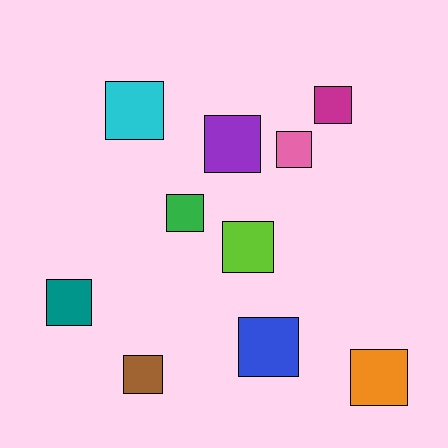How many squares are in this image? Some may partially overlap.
There are 10 squares.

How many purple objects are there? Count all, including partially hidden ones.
There is 1 purple object.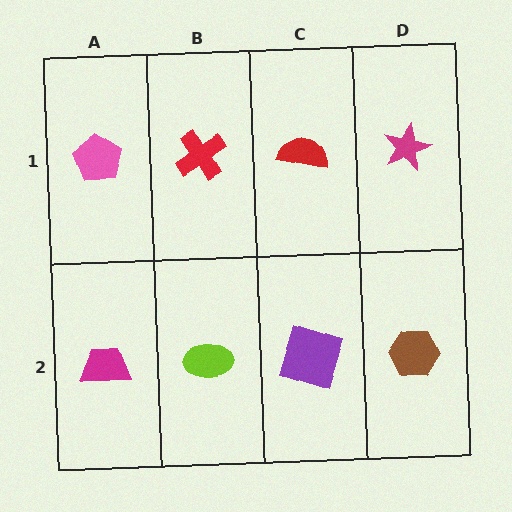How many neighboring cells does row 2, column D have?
2.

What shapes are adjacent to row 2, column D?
A magenta star (row 1, column D), a purple square (row 2, column C).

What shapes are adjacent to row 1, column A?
A magenta trapezoid (row 2, column A), a red cross (row 1, column B).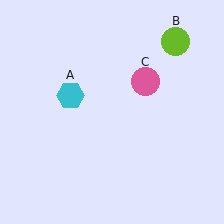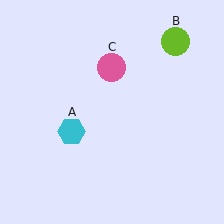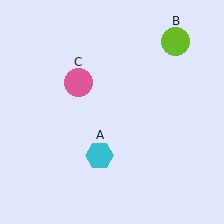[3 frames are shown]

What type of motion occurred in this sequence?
The cyan hexagon (object A), pink circle (object C) rotated counterclockwise around the center of the scene.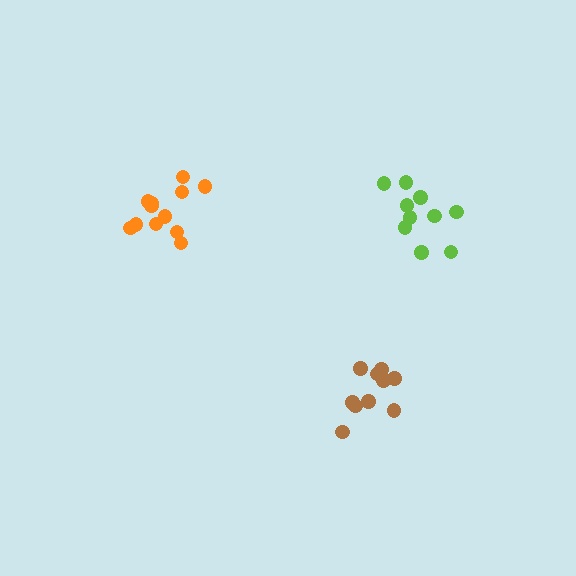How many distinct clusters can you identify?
There are 3 distinct clusters.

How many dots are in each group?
Group 1: 10 dots, Group 2: 12 dots, Group 3: 10 dots (32 total).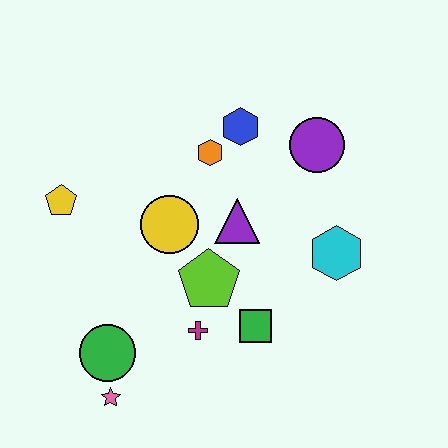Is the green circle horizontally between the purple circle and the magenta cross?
No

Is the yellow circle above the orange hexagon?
No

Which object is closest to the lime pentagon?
The magenta cross is closest to the lime pentagon.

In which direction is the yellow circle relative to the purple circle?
The yellow circle is to the left of the purple circle.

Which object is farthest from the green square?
The yellow pentagon is farthest from the green square.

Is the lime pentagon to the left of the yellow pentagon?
No